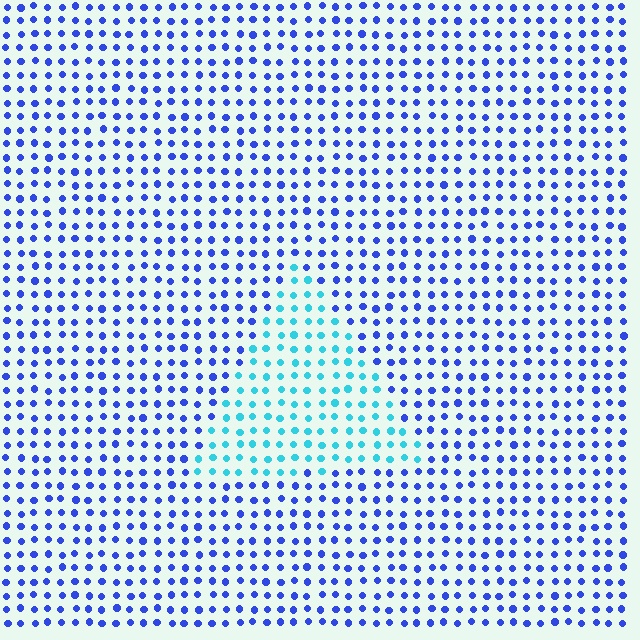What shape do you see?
I see a triangle.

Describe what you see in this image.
The image is filled with small blue elements in a uniform arrangement. A triangle-shaped region is visible where the elements are tinted to a slightly different hue, forming a subtle color boundary.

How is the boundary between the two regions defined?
The boundary is defined purely by a slight shift in hue (about 46 degrees). Spacing, size, and orientation are identical on both sides.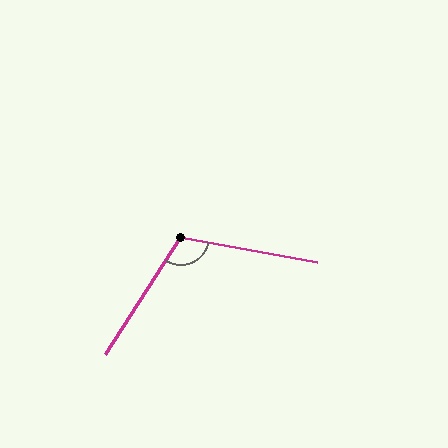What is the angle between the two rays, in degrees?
Approximately 112 degrees.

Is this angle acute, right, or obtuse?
It is obtuse.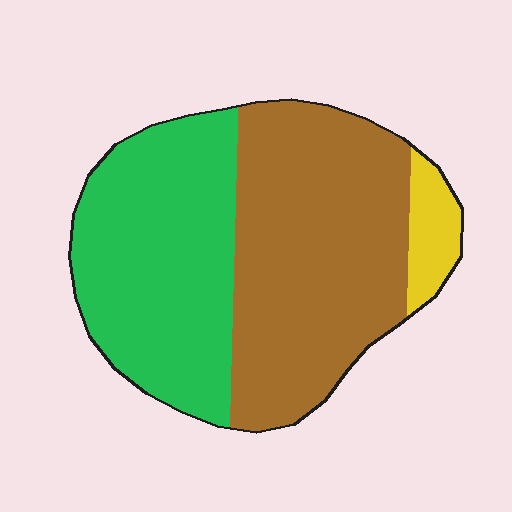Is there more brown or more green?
Brown.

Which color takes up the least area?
Yellow, at roughly 5%.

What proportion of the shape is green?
Green takes up about two fifths (2/5) of the shape.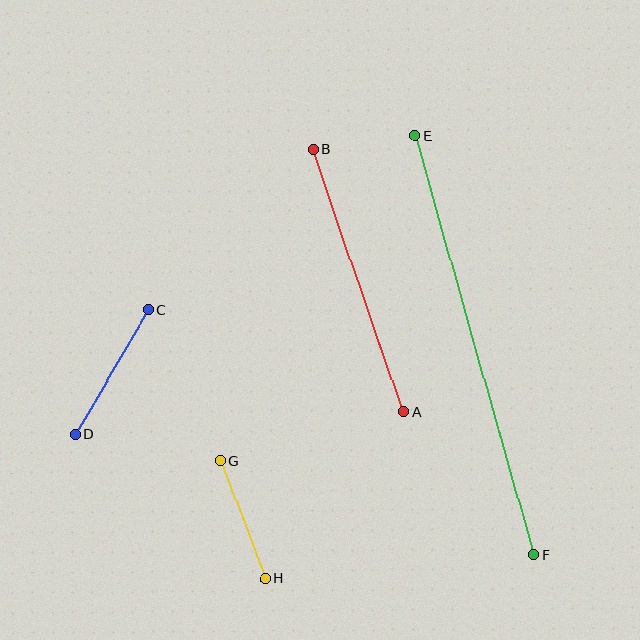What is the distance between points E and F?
The distance is approximately 435 pixels.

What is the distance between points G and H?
The distance is approximately 126 pixels.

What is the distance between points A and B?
The distance is approximately 278 pixels.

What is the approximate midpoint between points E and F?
The midpoint is at approximately (474, 345) pixels.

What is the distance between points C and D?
The distance is approximately 144 pixels.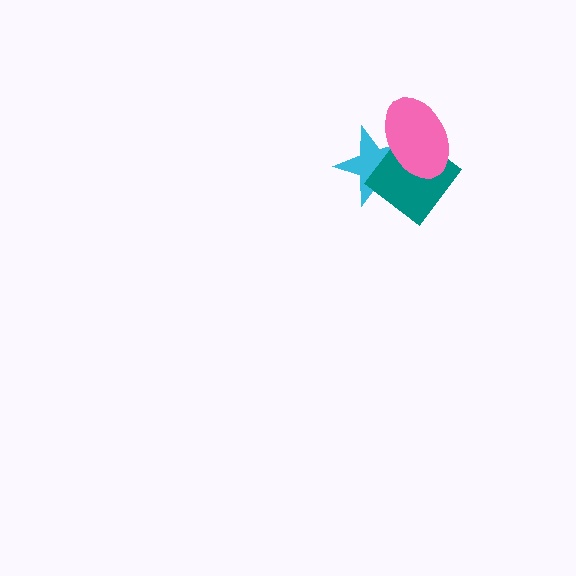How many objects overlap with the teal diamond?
2 objects overlap with the teal diamond.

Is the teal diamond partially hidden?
Yes, it is partially covered by another shape.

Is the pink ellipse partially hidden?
No, no other shape covers it.